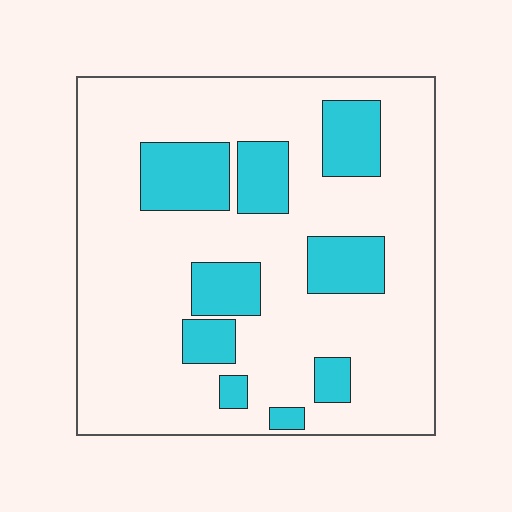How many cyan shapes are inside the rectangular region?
9.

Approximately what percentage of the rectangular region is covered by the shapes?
Approximately 20%.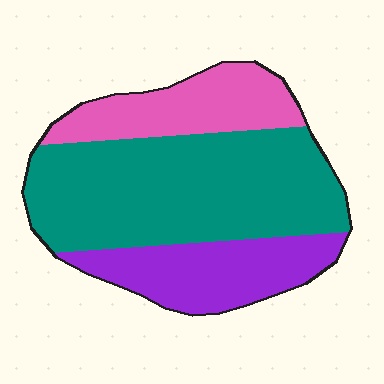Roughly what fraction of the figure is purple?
Purple takes up about one quarter (1/4) of the figure.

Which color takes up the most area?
Teal, at roughly 55%.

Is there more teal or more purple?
Teal.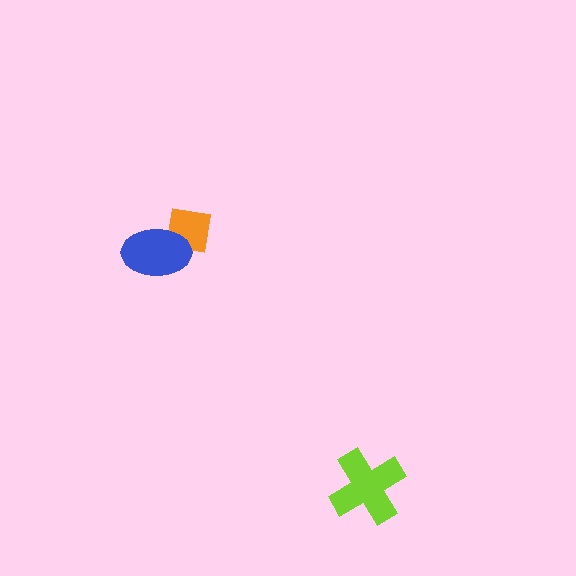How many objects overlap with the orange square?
1 object overlaps with the orange square.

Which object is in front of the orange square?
The blue ellipse is in front of the orange square.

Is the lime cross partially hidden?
No, no other shape covers it.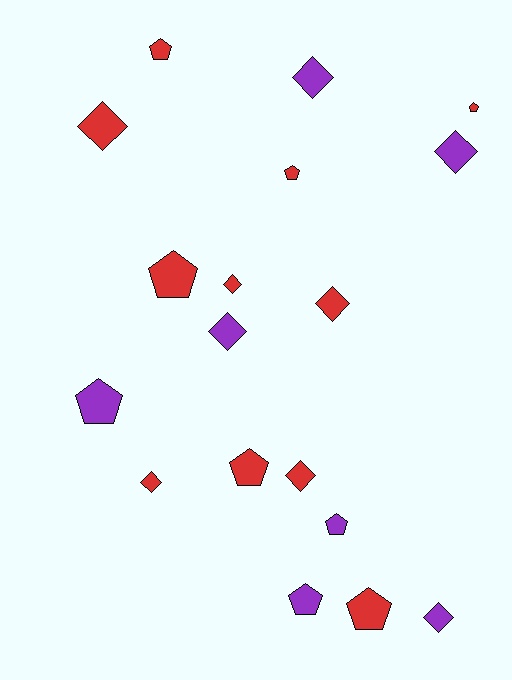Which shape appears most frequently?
Diamond, with 9 objects.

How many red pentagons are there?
There are 6 red pentagons.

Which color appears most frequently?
Red, with 11 objects.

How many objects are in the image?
There are 18 objects.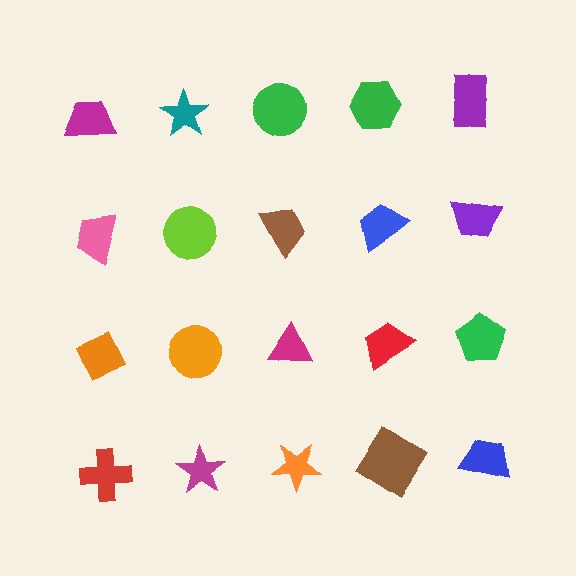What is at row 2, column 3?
A brown trapezoid.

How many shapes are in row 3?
5 shapes.